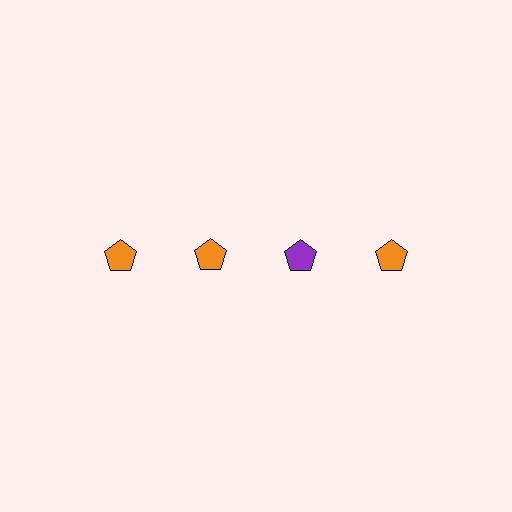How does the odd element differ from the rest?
It has a different color: purple instead of orange.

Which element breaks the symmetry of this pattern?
The purple pentagon in the top row, center column breaks the symmetry. All other shapes are orange pentagons.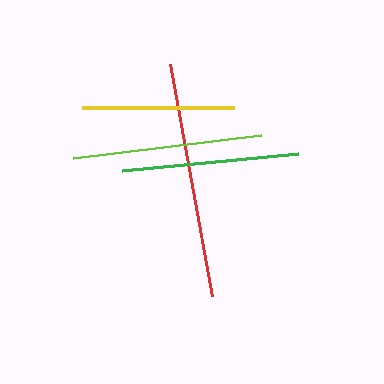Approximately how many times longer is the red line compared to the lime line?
The red line is approximately 1.2 times the length of the lime line.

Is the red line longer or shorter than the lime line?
The red line is longer than the lime line.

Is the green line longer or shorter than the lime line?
The lime line is longer than the green line.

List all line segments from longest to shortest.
From longest to shortest: red, lime, green, yellow.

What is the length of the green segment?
The green segment is approximately 177 pixels long.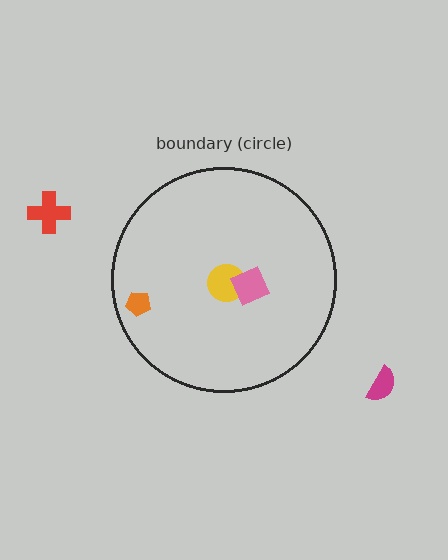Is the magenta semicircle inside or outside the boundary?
Outside.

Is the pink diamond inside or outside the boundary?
Inside.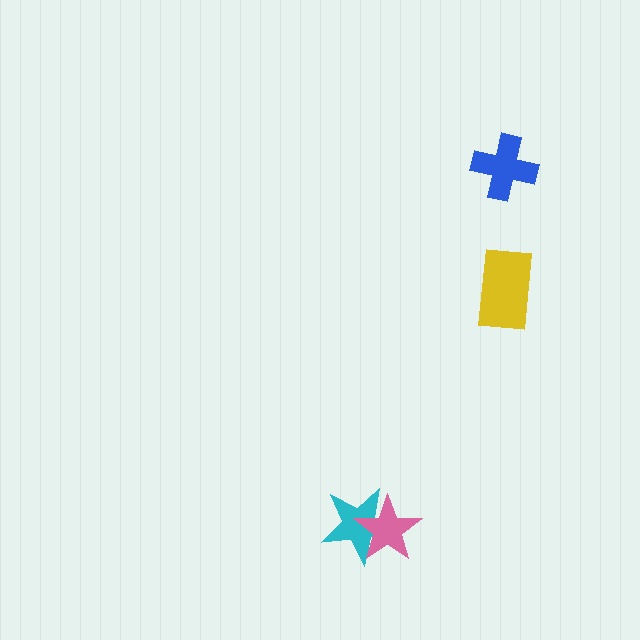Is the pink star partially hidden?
No, no other shape covers it.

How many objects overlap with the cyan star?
1 object overlaps with the cyan star.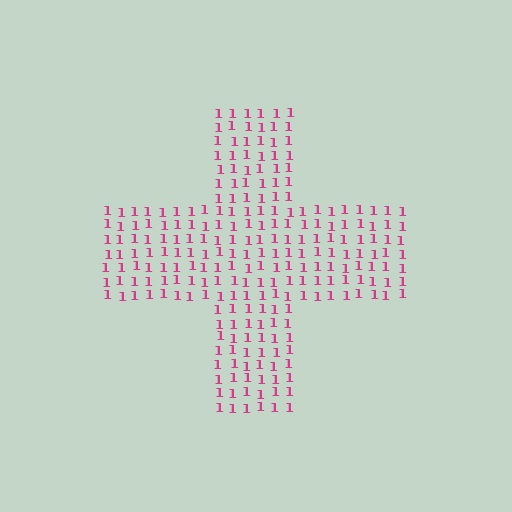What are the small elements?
The small elements are digit 1's.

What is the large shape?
The large shape is a cross.